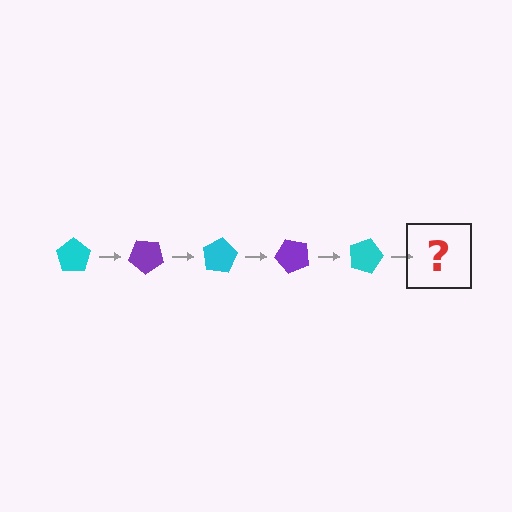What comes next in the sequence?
The next element should be a purple pentagon, rotated 200 degrees from the start.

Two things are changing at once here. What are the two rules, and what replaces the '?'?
The two rules are that it rotates 40 degrees each step and the color cycles through cyan and purple. The '?' should be a purple pentagon, rotated 200 degrees from the start.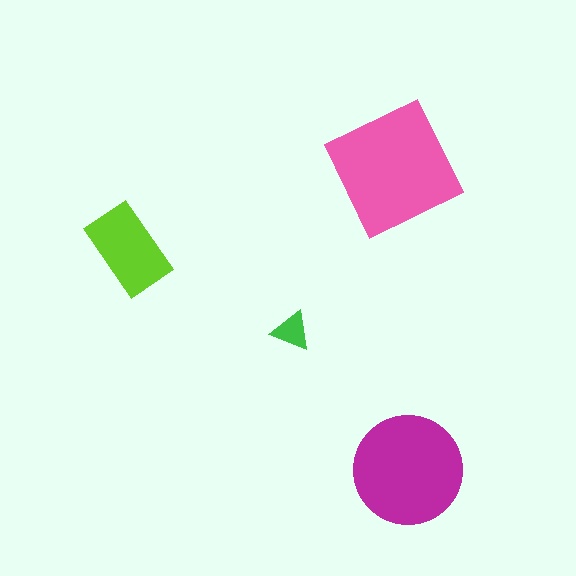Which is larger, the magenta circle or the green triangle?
The magenta circle.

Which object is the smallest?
The green triangle.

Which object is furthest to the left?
The lime rectangle is leftmost.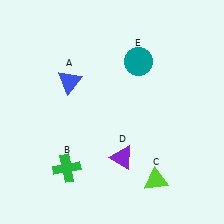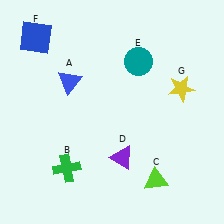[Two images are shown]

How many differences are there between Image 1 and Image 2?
There are 2 differences between the two images.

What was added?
A blue square (F), a yellow star (G) were added in Image 2.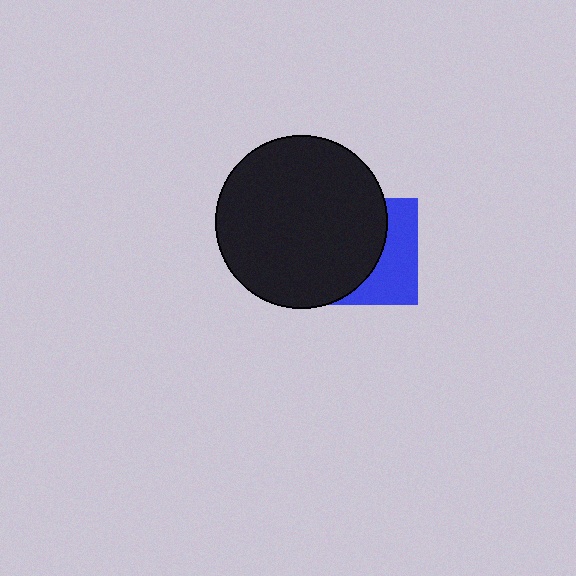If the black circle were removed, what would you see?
You would see the complete blue square.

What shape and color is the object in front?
The object in front is a black circle.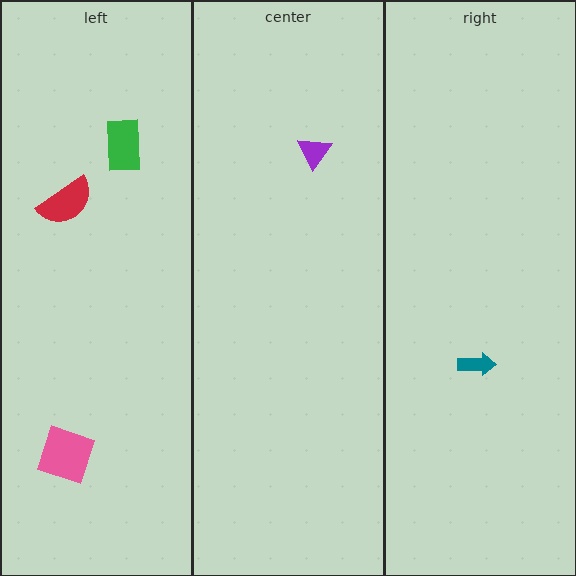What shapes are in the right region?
The teal arrow.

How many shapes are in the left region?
3.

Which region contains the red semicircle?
The left region.